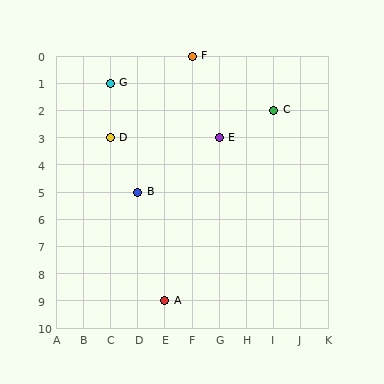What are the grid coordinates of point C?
Point C is at grid coordinates (I, 2).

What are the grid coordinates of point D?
Point D is at grid coordinates (C, 3).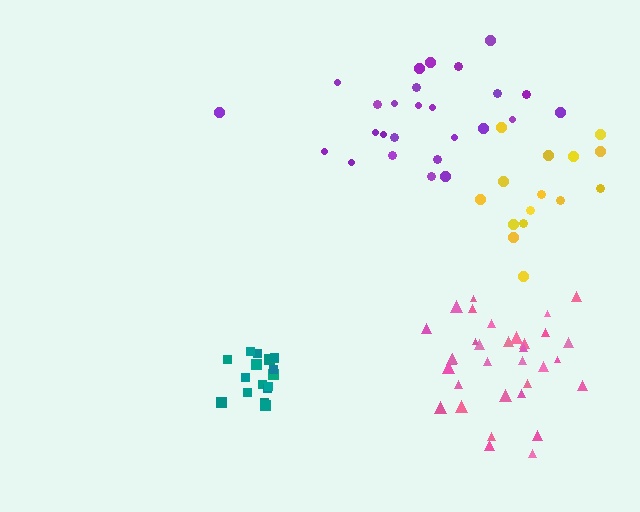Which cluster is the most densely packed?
Teal.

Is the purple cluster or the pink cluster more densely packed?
Pink.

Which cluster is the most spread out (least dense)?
Purple.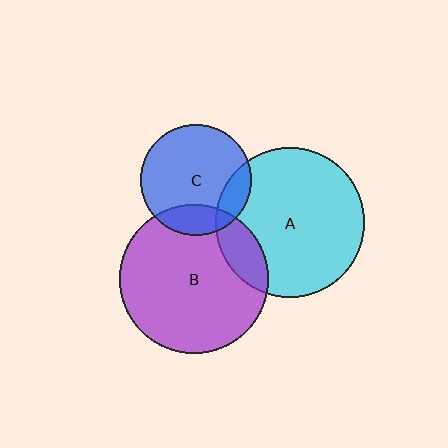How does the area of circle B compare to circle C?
Approximately 1.8 times.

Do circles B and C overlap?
Yes.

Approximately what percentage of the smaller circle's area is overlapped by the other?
Approximately 20%.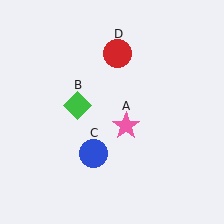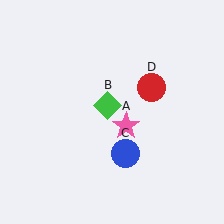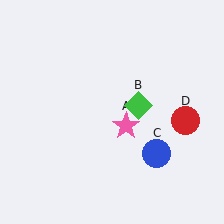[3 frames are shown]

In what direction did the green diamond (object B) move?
The green diamond (object B) moved right.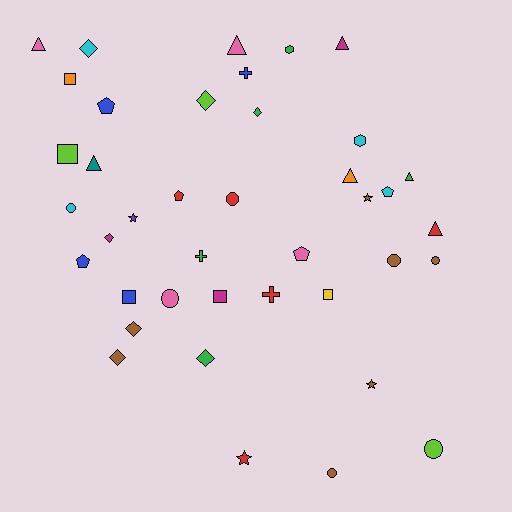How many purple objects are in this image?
There is 1 purple object.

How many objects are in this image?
There are 40 objects.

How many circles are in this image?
There are 7 circles.